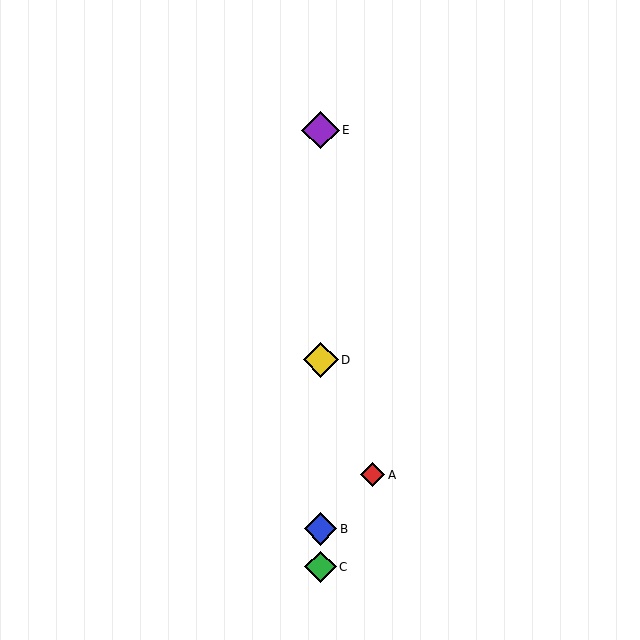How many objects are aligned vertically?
4 objects (B, C, D, E) are aligned vertically.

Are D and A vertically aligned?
No, D is at x≈321 and A is at x≈373.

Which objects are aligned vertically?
Objects B, C, D, E are aligned vertically.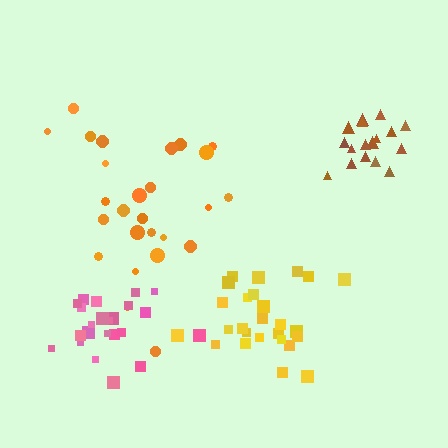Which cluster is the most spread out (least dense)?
Orange.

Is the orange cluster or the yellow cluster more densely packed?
Yellow.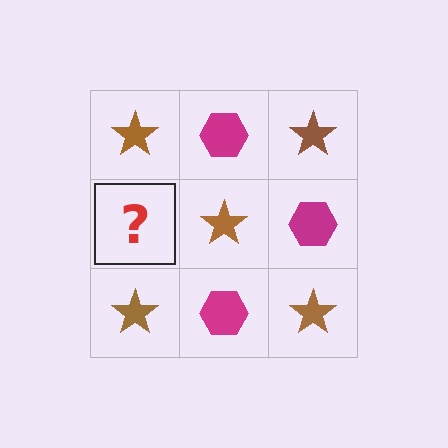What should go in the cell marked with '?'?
The missing cell should contain a magenta hexagon.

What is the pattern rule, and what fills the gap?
The rule is that it alternates brown star and magenta hexagon in a checkerboard pattern. The gap should be filled with a magenta hexagon.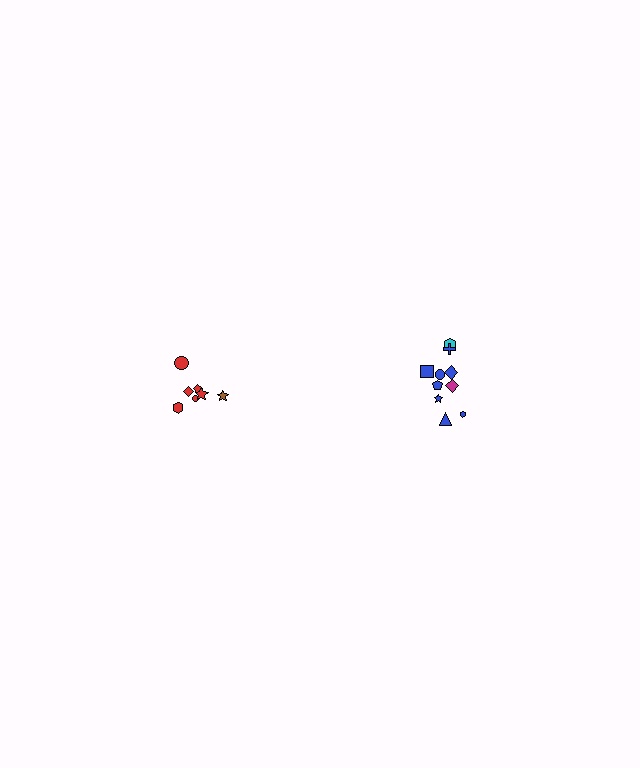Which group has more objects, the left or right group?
The right group.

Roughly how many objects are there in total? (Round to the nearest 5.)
Roughly 15 objects in total.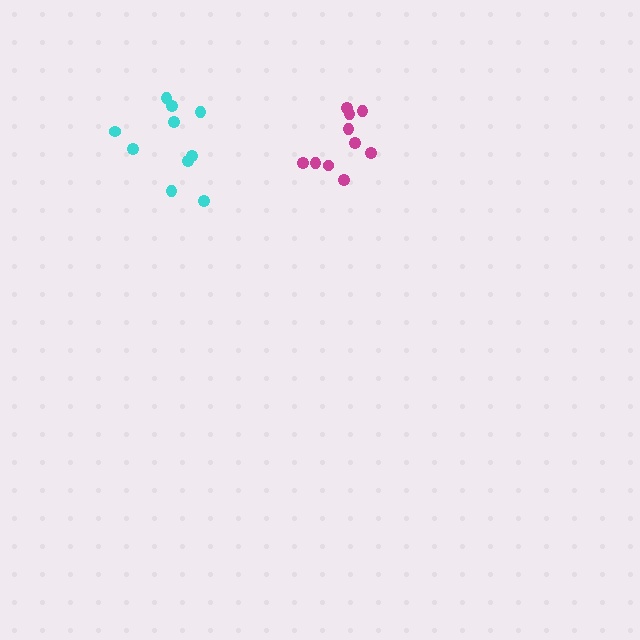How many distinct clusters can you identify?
There are 2 distinct clusters.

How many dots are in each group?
Group 1: 10 dots, Group 2: 10 dots (20 total).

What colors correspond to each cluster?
The clusters are colored: cyan, magenta.